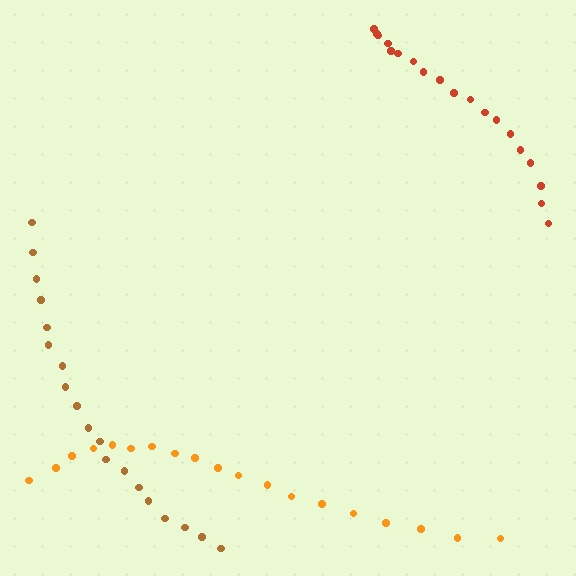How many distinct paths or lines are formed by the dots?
There are 3 distinct paths.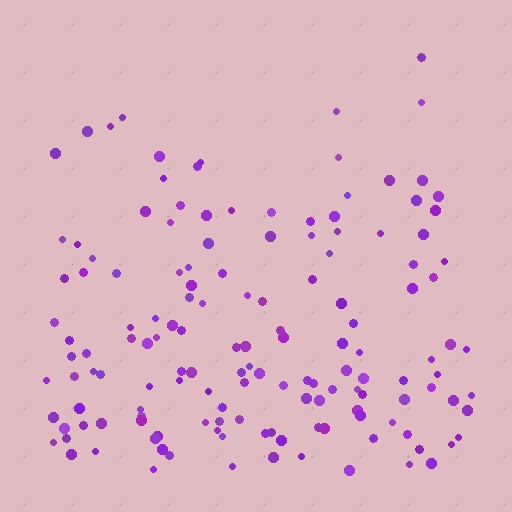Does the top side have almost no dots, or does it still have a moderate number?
Still a moderate number, just noticeably fewer than the bottom.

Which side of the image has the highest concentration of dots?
The bottom.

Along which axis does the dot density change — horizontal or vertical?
Vertical.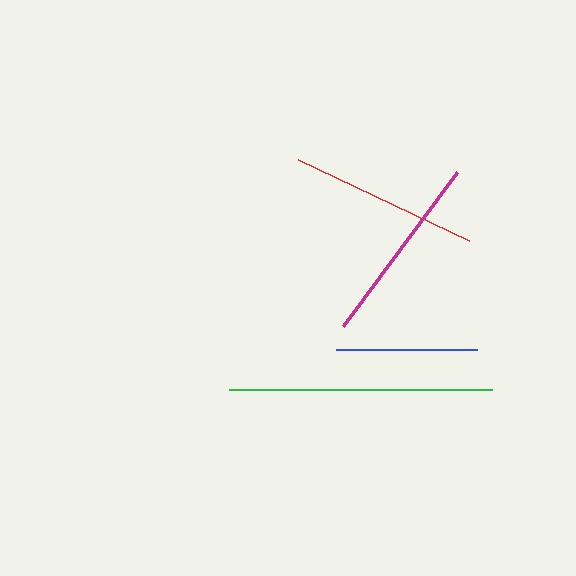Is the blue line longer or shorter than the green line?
The green line is longer than the blue line.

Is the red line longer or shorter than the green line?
The green line is longer than the red line.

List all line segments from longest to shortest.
From longest to shortest: green, magenta, red, blue.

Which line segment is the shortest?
The blue line is the shortest at approximately 141 pixels.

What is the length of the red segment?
The red segment is approximately 190 pixels long.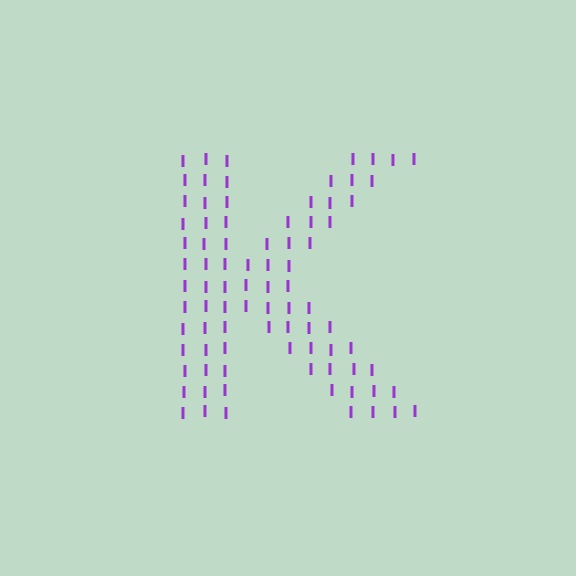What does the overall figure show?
The overall figure shows the letter K.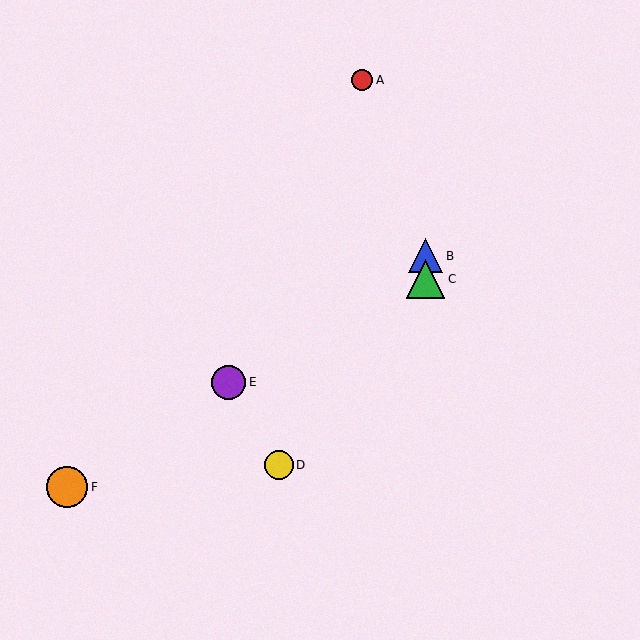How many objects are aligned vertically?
2 objects (B, C) are aligned vertically.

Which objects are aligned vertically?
Objects B, C are aligned vertically.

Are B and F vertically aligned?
No, B is at x≈426 and F is at x≈67.